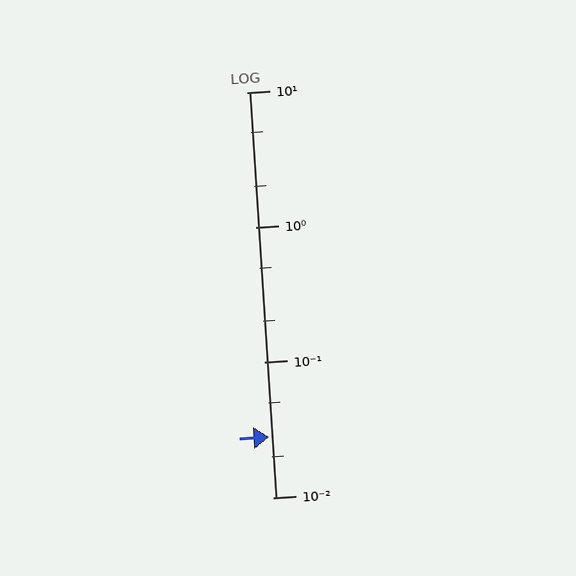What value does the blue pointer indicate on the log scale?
The pointer indicates approximately 0.028.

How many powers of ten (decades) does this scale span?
The scale spans 3 decades, from 0.01 to 10.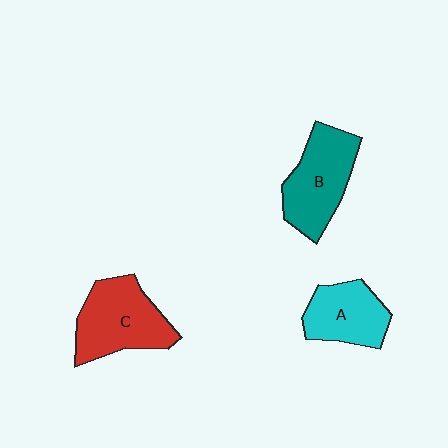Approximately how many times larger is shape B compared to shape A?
Approximately 1.3 times.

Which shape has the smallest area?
Shape A (cyan).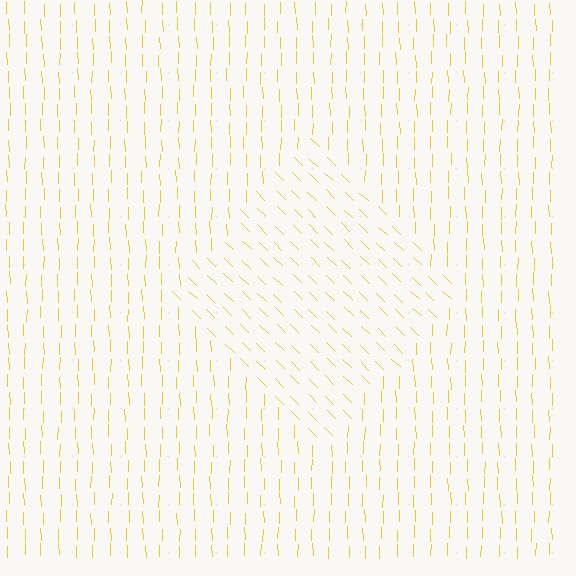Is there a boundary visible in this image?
Yes, there is a texture boundary formed by a change in line orientation.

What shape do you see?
I see a diamond.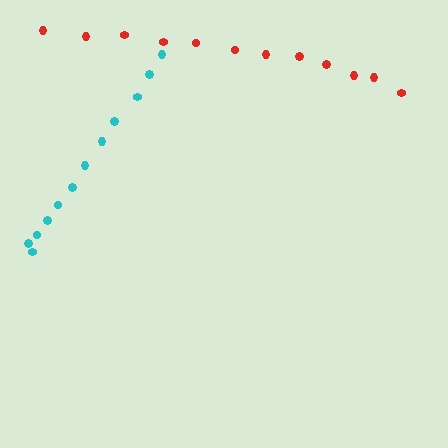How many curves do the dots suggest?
There are 2 distinct paths.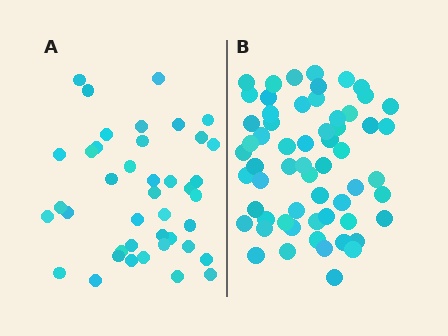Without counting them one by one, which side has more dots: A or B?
Region B (the right region) has more dots.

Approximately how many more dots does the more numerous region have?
Region B has approximately 20 more dots than region A.